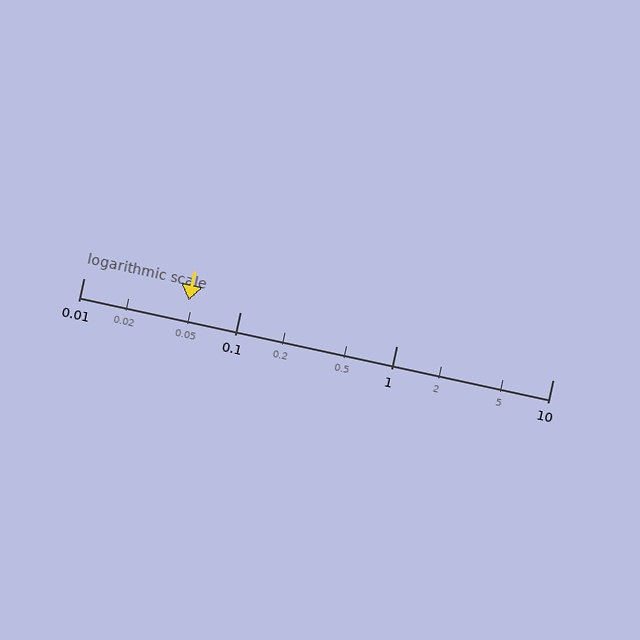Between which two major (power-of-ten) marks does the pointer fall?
The pointer is between 0.01 and 0.1.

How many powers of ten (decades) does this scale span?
The scale spans 3 decades, from 0.01 to 10.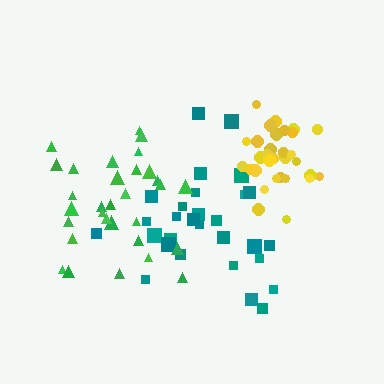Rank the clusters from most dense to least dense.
yellow, green, teal.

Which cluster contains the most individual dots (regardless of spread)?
Green (31).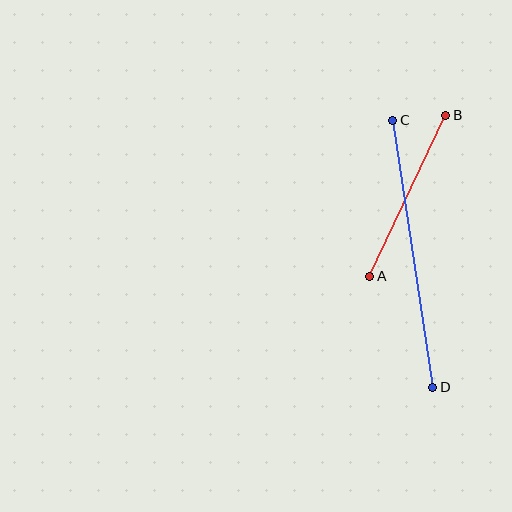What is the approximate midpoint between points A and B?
The midpoint is at approximately (408, 196) pixels.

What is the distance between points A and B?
The distance is approximately 178 pixels.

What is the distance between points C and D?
The distance is approximately 270 pixels.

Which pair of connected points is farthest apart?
Points C and D are farthest apart.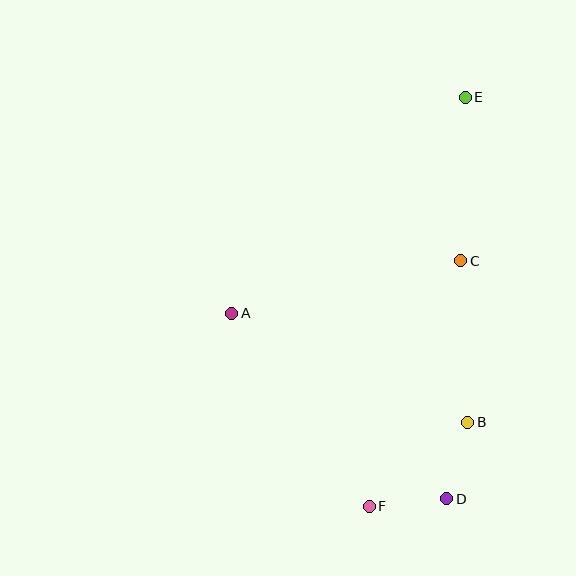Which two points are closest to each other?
Points D and F are closest to each other.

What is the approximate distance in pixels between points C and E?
The distance between C and E is approximately 163 pixels.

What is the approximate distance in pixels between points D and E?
The distance between D and E is approximately 402 pixels.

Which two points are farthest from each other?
Points E and F are farthest from each other.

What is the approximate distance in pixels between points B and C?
The distance between B and C is approximately 162 pixels.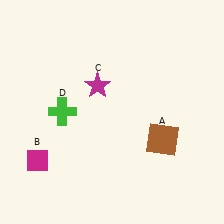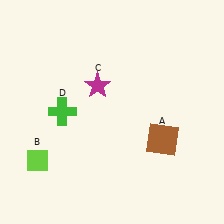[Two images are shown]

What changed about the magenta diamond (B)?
In Image 1, B is magenta. In Image 2, it changed to lime.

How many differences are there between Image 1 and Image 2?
There is 1 difference between the two images.